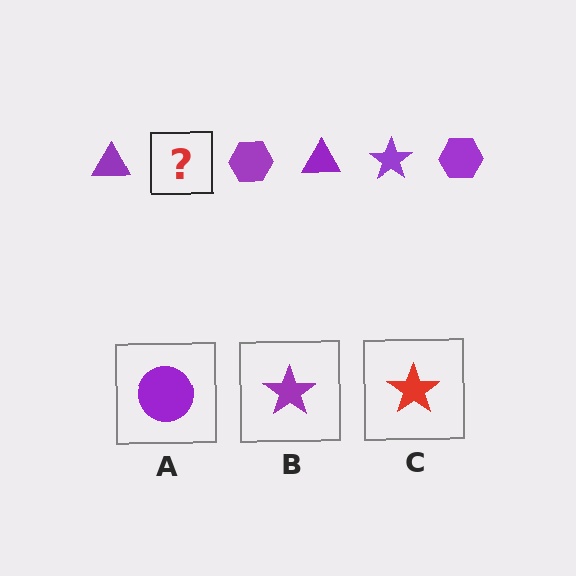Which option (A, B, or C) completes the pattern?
B.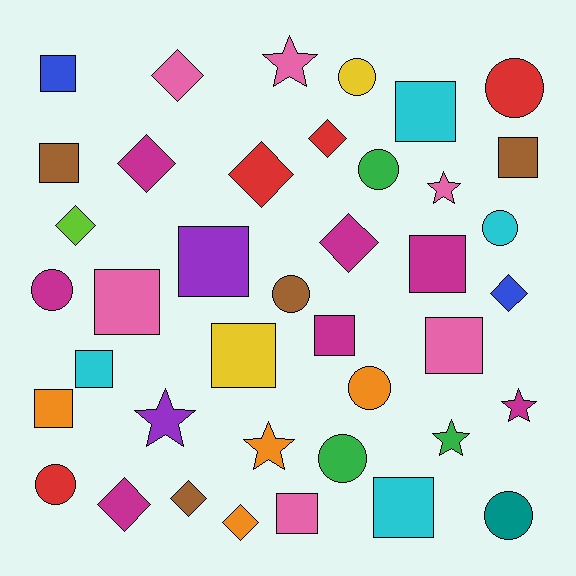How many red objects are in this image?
There are 4 red objects.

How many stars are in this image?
There are 6 stars.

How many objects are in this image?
There are 40 objects.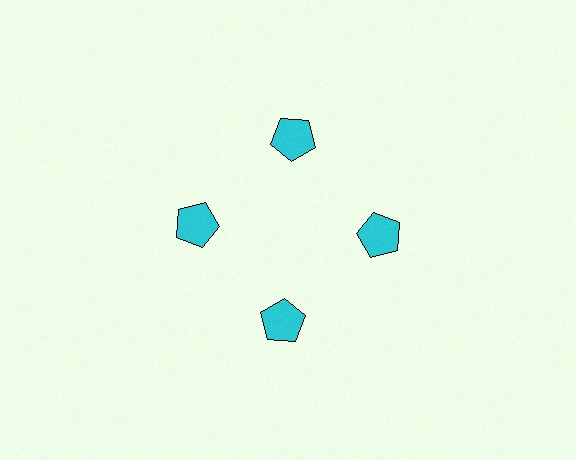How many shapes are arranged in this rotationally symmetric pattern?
There are 4 shapes, arranged in 4 groups of 1.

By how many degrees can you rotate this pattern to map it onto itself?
The pattern maps onto itself every 90 degrees of rotation.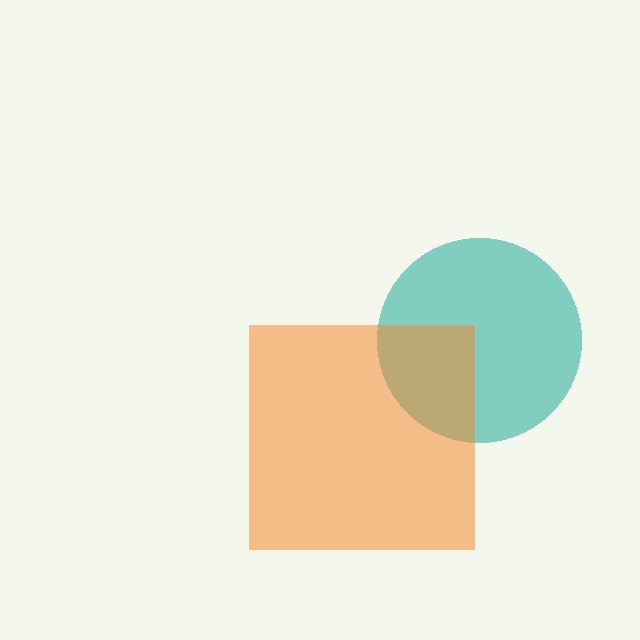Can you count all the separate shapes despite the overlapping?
Yes, there are 2 separate shapes.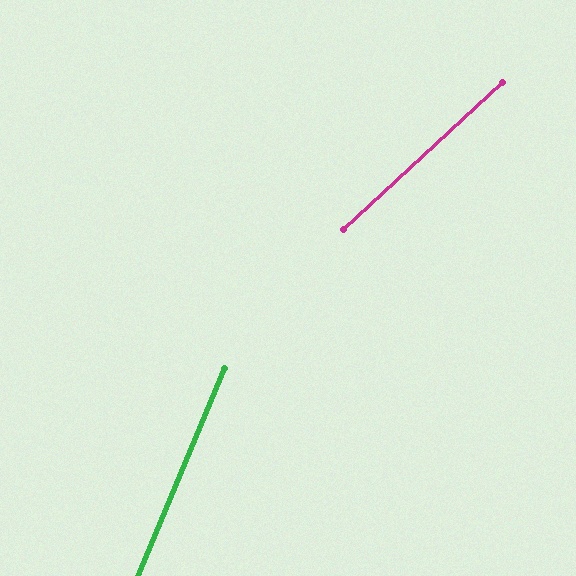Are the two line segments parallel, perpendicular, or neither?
Neither parallel nor perpendicular — they differ by about 25°.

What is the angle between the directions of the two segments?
Approximately 25 degrees.